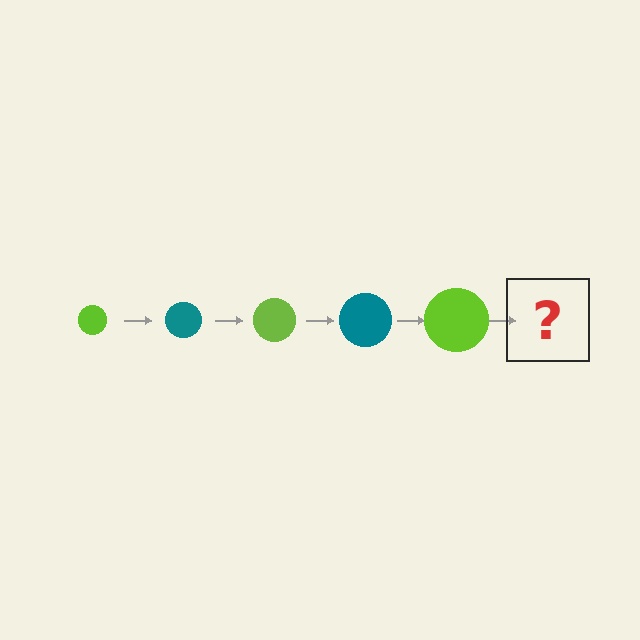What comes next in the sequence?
The next element should be a teal circle, larger than the previous one.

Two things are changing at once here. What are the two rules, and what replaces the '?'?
The two rules are that the circle grows larger each step and the color cycles through lime and teal. The '?' should be a teal circle, larger than the previous one.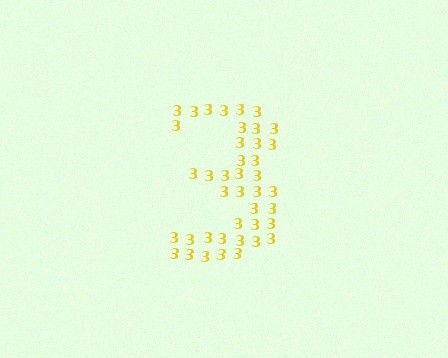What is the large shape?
The large shape is the digit 3.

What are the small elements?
The small elements are digit 3's.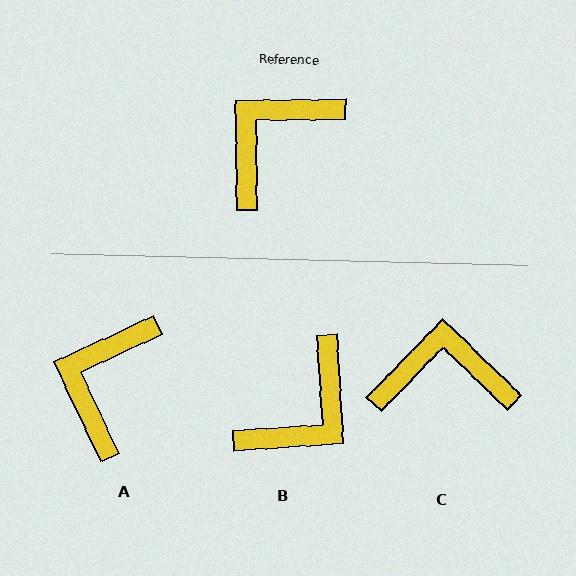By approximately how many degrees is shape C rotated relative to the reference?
Approximately 45 degrees clockwise.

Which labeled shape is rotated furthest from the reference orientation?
B, about 177 degrees away.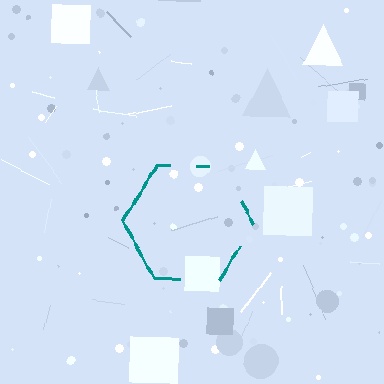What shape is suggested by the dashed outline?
The dashed outline suggests a hexagon.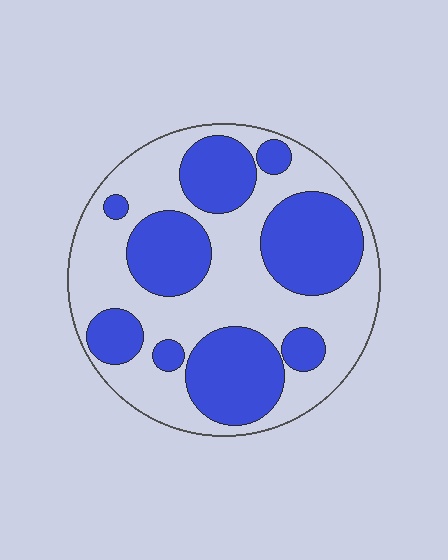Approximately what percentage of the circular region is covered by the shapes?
Approximately 45%.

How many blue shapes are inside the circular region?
9.